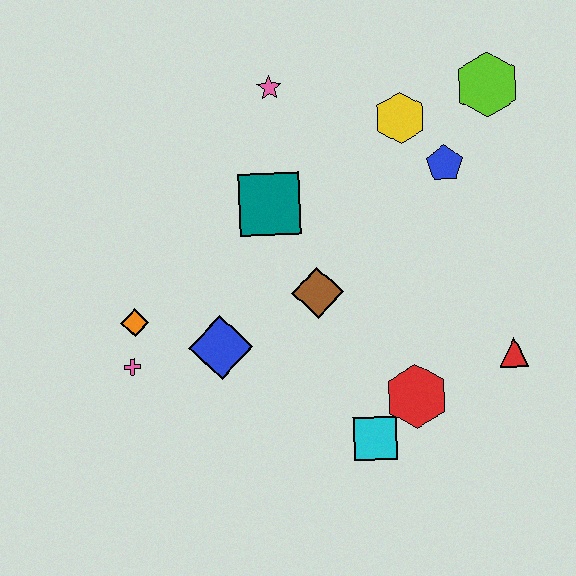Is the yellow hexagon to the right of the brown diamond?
Yes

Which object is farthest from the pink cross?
The lime hexagon is farthest from the pink cross.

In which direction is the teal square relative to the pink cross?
The teal square is above the pink cross.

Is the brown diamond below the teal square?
Yes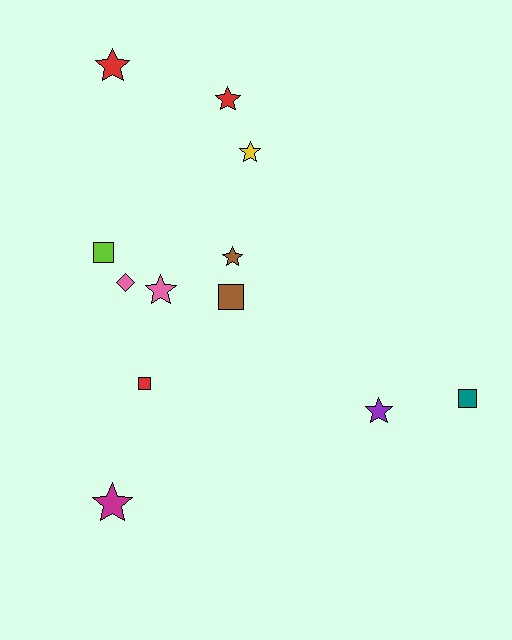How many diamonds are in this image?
There is 1 diamond.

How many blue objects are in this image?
There are no blue objects.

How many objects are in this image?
There are 12 objects.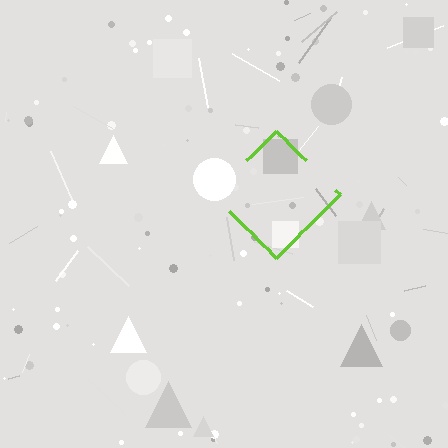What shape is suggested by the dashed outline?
The dashed outline suggests a diamond.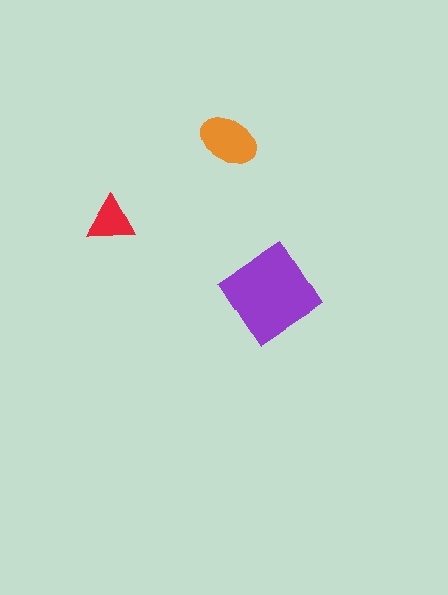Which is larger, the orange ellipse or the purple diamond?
The purple diamond.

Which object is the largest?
The purple diamond.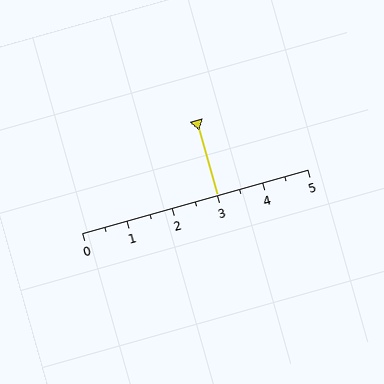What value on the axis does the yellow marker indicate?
The marker indicates approximately 3.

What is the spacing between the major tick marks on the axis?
The major ticks are spaced 1 apart.